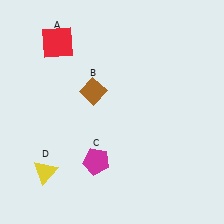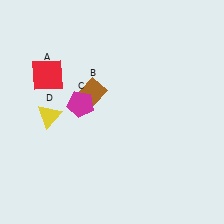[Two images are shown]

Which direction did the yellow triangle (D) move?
The yellow triangle (D) moved up.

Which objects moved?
The objects that moved are: the red square (A), the magenta pentagon (C), the yellow triangle (D).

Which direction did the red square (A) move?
The red square (A) moved down.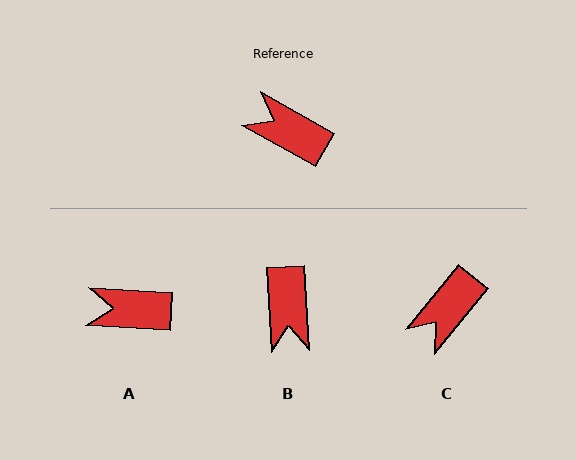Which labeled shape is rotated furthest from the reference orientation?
B, about 122 degrees away.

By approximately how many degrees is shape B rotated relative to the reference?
Approximately 122 degrees counter-clockwise.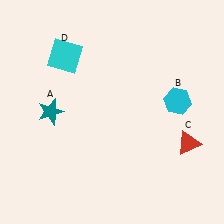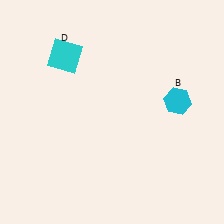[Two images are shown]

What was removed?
The red triangle (C), the teal star (A) were removed in Image 2.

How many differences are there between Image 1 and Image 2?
There are 2 differences between the two images.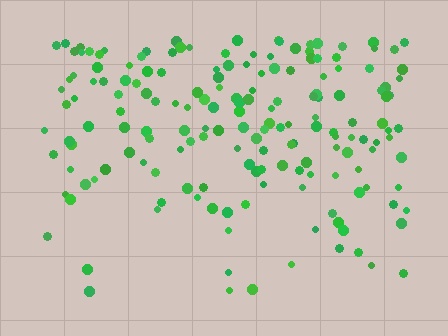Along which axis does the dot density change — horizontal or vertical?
Vertical.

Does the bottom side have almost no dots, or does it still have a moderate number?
Still a moderate number, just noticeably fewer than the top.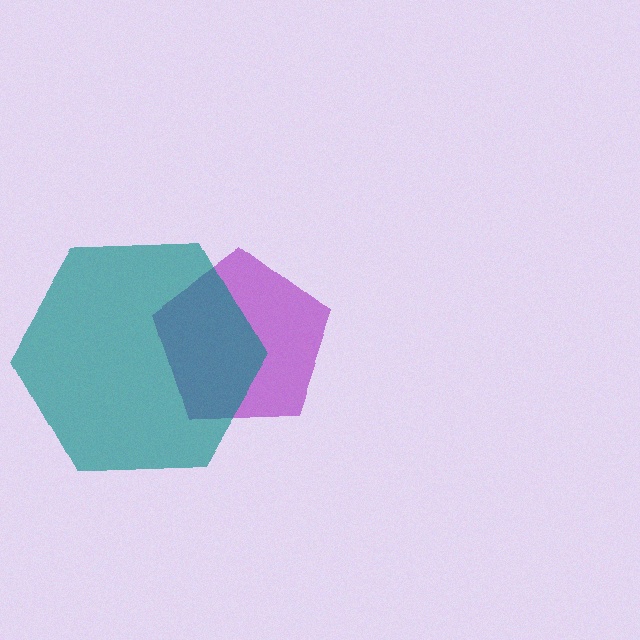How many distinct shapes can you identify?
There are 2 distinct shapes: a purple pentagon, a teal hexagon.